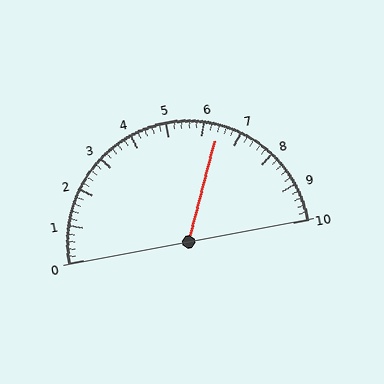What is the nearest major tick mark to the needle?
The nearest major tick mark is 6.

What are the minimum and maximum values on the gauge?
The gauge ranges from 0 to 10.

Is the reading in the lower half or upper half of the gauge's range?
The reading is in the upper half of the range (0 to 10).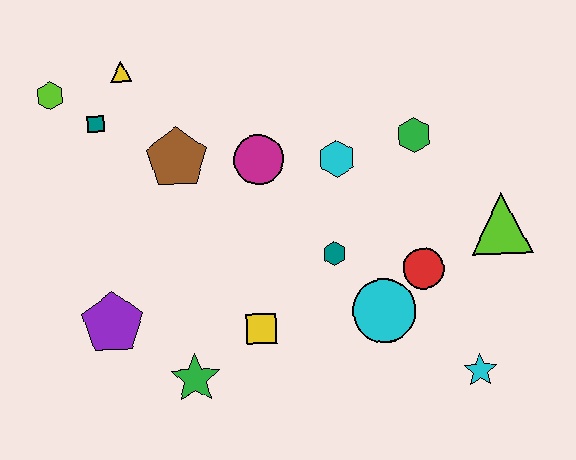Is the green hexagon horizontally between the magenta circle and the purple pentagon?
No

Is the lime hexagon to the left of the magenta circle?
Yes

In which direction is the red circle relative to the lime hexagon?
The red circle is to the right of the lime hexagon.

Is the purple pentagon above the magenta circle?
No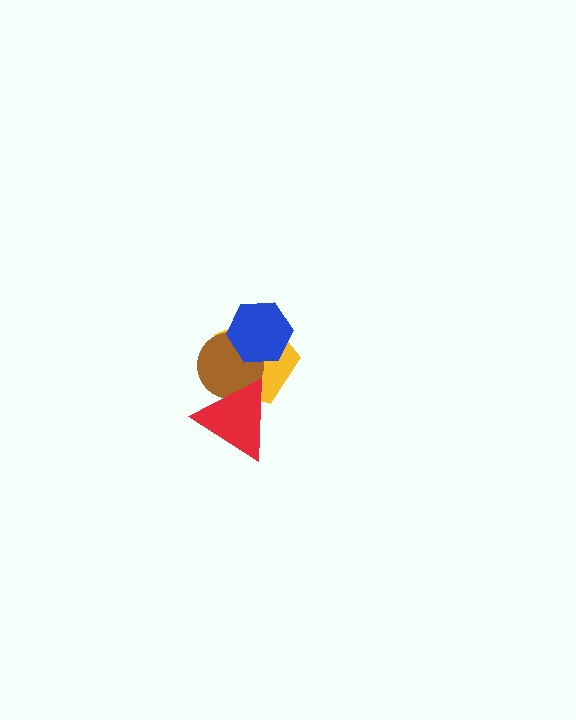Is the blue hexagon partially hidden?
No, no other shape covers it.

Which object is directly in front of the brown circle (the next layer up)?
The red triangle is directly in front of the brown circle.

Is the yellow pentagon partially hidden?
Yes, it is partially covered by another shape.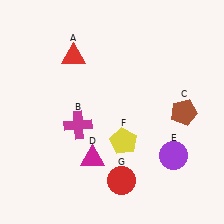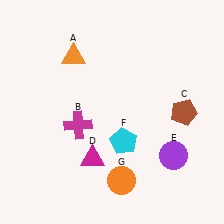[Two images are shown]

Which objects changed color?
A changed from red to orange. F changed from yellow to cyan. G changed from red to orange.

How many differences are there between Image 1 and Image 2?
There are 3 differences between the two images.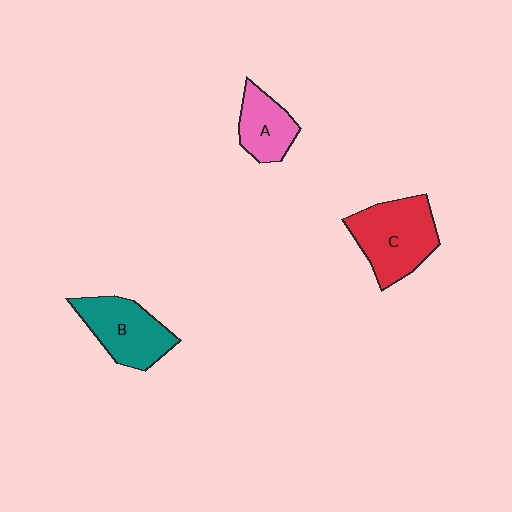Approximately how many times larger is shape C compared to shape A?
Approximately 1.7 times.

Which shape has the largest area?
Shape C (red).